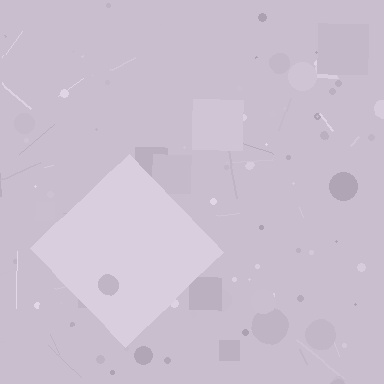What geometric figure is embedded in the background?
A diamond is embedded in the background.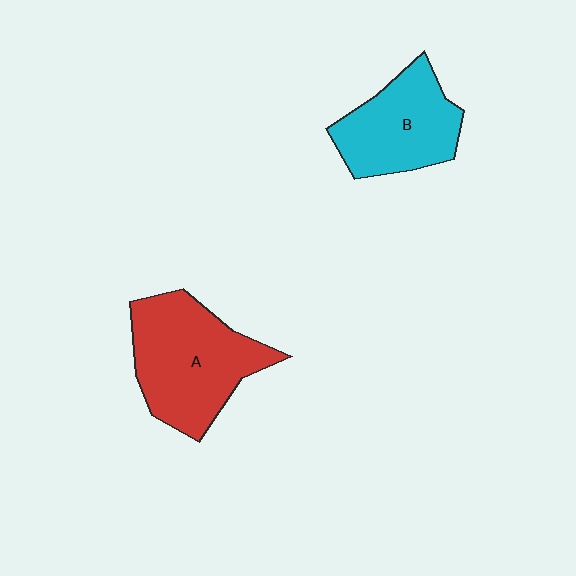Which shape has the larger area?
Shape A (red).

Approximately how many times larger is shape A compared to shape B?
Approximately 1.3 times.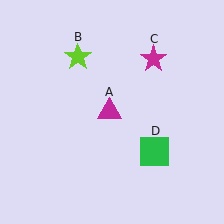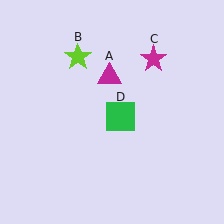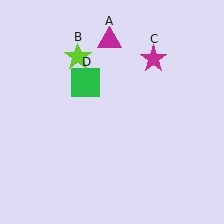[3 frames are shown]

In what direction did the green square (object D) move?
The green square (object D) moved up and to the left.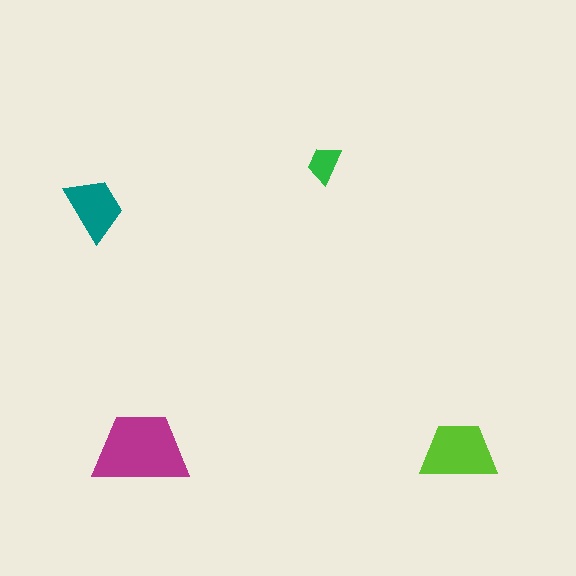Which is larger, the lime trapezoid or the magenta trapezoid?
The magenta one.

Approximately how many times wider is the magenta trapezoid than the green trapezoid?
About 2.5 times wider.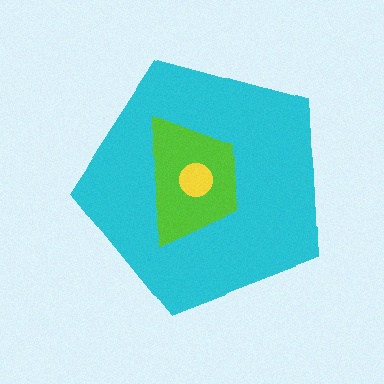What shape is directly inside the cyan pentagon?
The lime trapezoid.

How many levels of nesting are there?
3.